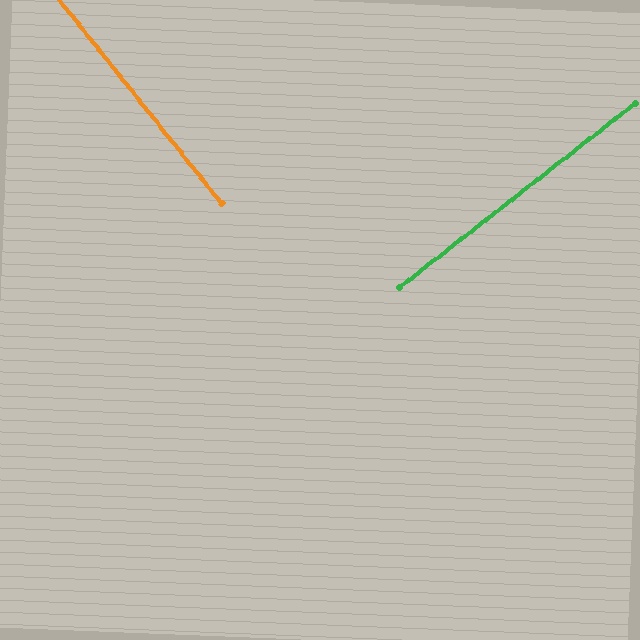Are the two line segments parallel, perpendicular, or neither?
Perpendicular — they meet at approximately 90°.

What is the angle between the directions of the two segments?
Approximately 90 degrees.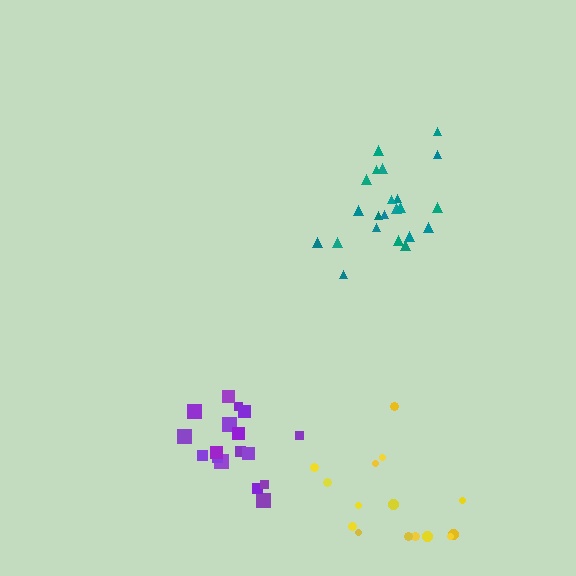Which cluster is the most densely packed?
Purple.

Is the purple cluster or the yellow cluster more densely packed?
Purple.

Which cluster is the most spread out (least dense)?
Yellow.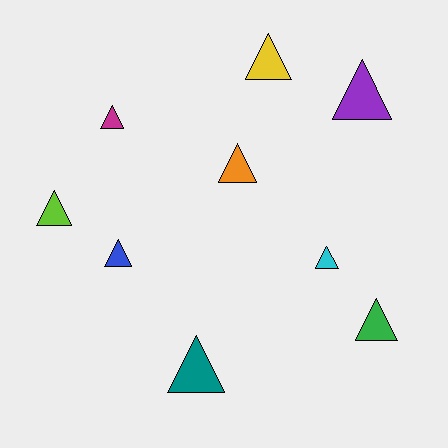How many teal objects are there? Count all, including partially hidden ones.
There is 1 teal object.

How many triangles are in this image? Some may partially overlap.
There are 9 triangles.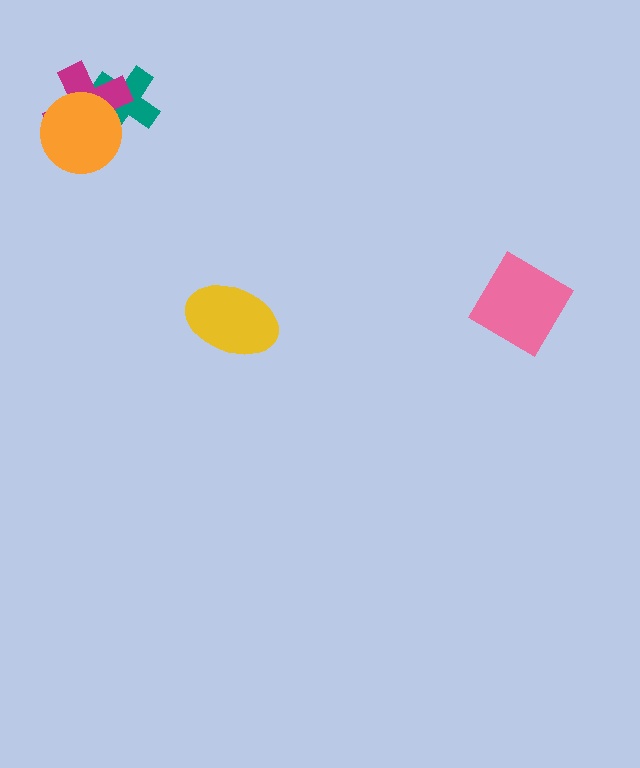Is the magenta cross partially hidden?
Yes, it is partially covered by another shape.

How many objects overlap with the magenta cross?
2 objects overlap with the magenta cross.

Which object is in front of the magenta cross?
The orange circle is in front of the magenta cross.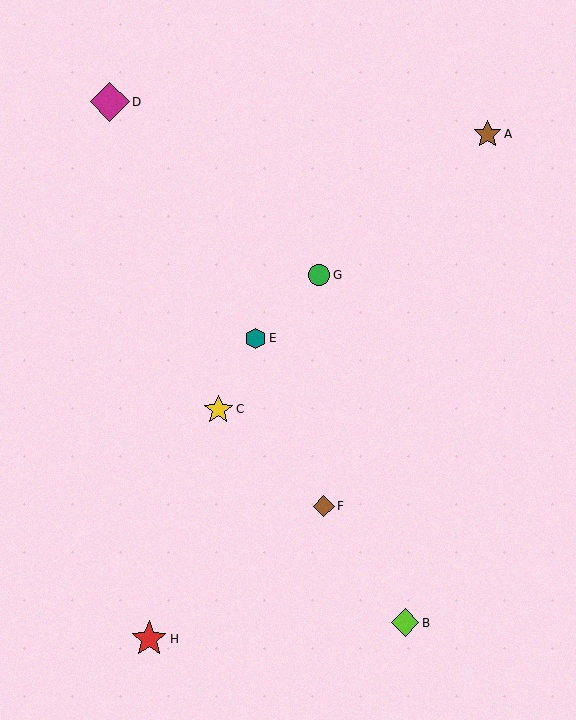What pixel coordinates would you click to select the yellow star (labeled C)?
Click at (218, 409) to select the yellow star C.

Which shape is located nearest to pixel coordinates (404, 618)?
The lime diamond (labeled B) at (405, 623) is nearest to that location.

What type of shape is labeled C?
Shape C is a yellow star.